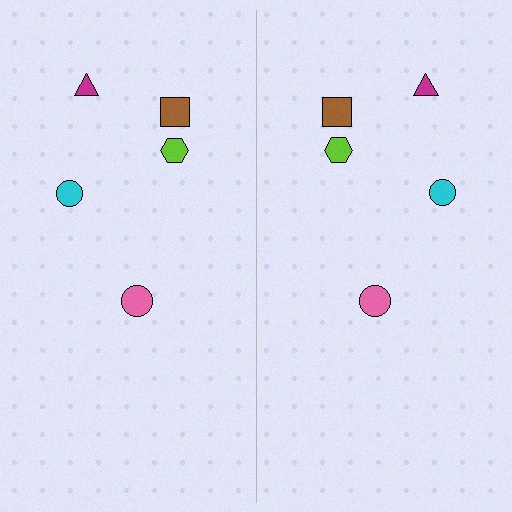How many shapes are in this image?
There are 10 shapes in this image.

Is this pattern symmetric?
Yes, this pattern has bilateral (reflection) symmetry.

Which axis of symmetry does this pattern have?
The pattern has a vertical axis of symmetry running through the center of the image.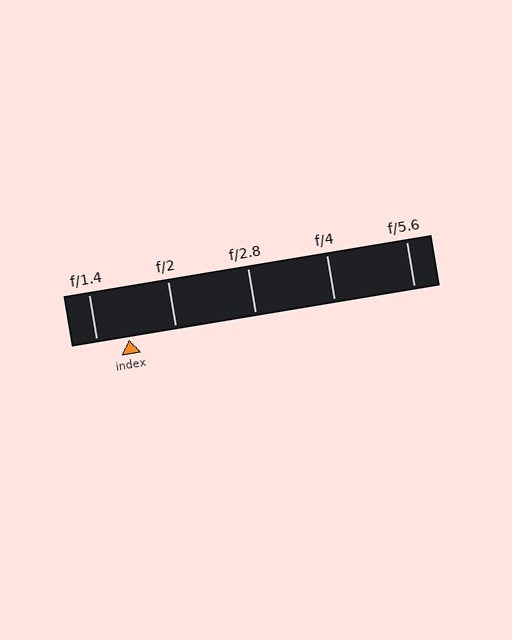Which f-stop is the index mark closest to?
The index mark is closest to f/1.4.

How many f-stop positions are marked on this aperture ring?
There are 5 f-stop positions marked.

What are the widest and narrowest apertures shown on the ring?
The widest aperture shown is f/1.4 and the narrowest is f/5.6.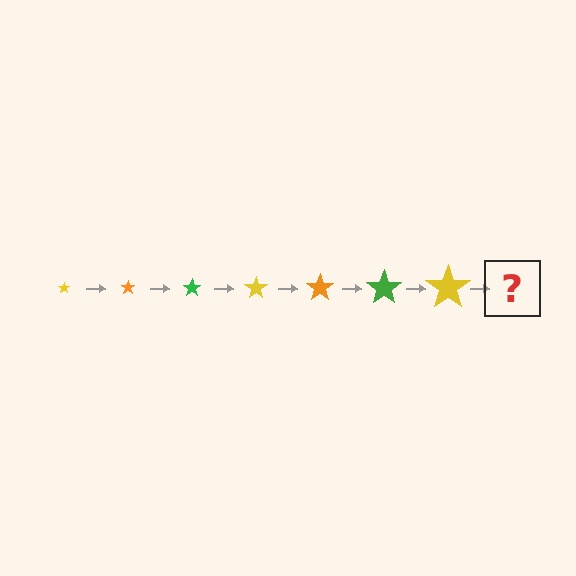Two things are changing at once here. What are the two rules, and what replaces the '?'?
The two rules are that the star grows larger each step and the color cycles through yellow, orange, and green. The '?' should be an orange star, larger than the previous one.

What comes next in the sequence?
The next element should be an orange star, larger than the previous one.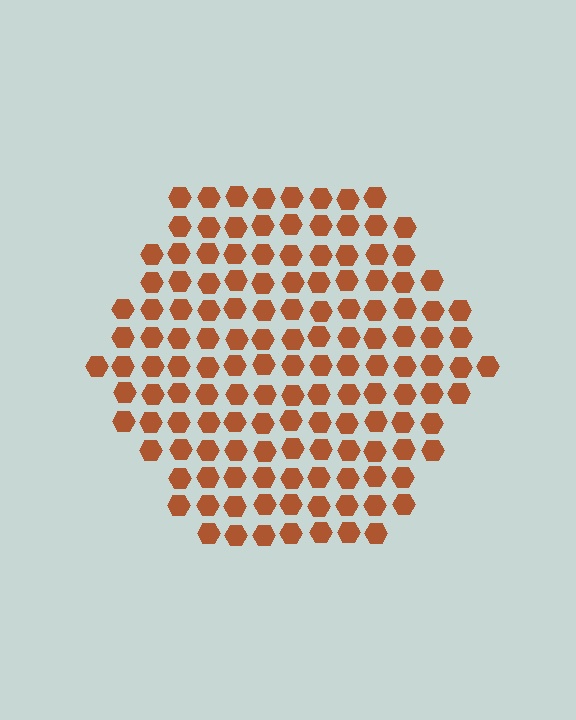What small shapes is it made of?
It is made of small hexagons.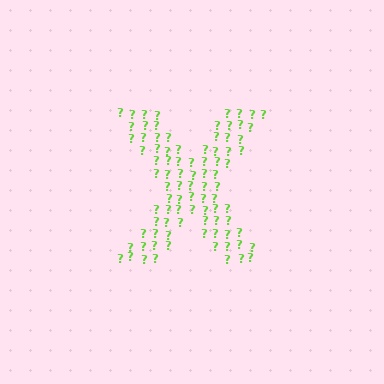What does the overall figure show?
The overall figure shows the letter X.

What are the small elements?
The small elements are question marks.